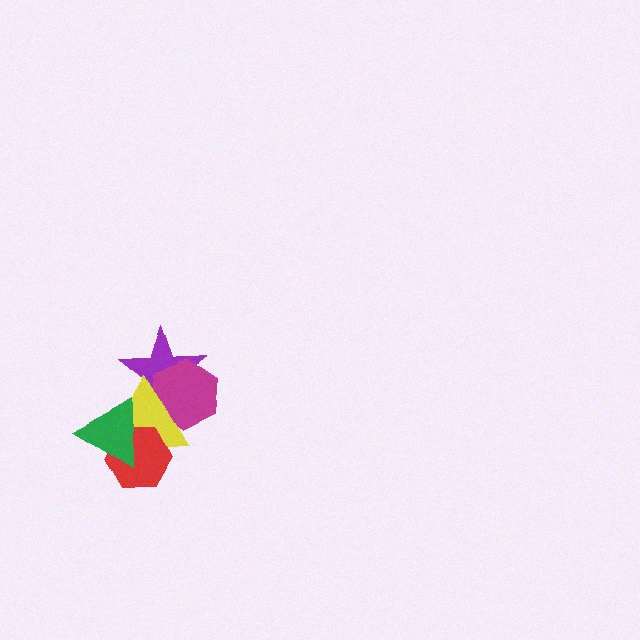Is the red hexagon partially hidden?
Yes, it is partially covered by another shape.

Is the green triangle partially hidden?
No, no other shape covers it.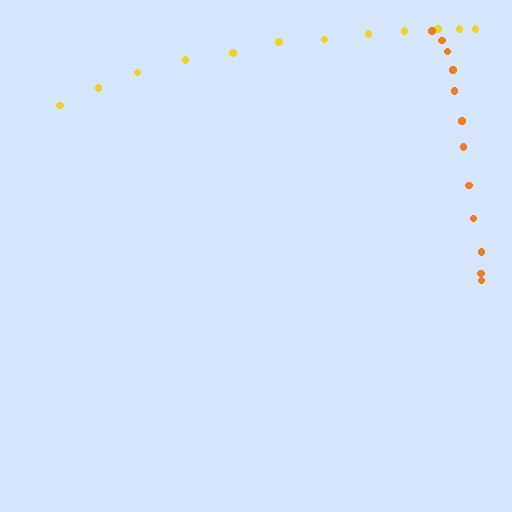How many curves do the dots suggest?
There are 2 distinct paths.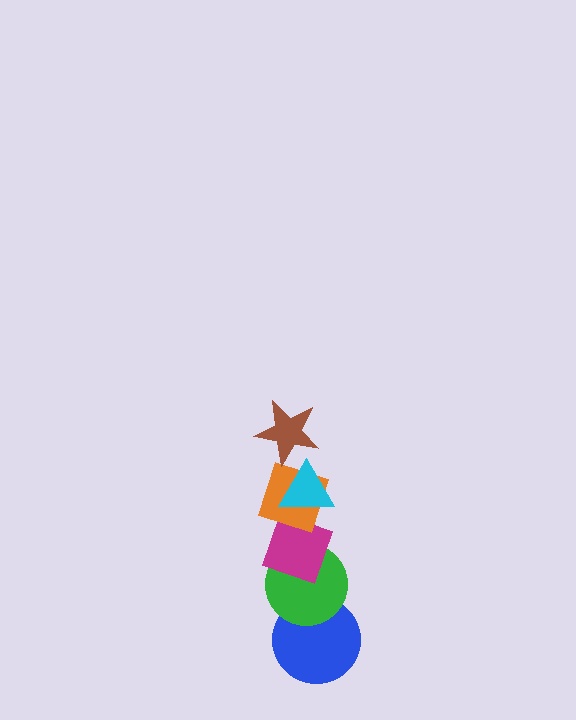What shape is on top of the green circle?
The magenta diamond is on top of the green circle.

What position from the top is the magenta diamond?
The magenta diamond is 4th from the top.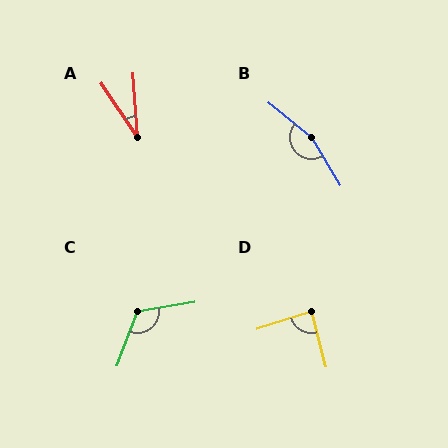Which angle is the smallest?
A, at approximately 29 degrees.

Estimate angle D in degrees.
Approximately 87 degrees.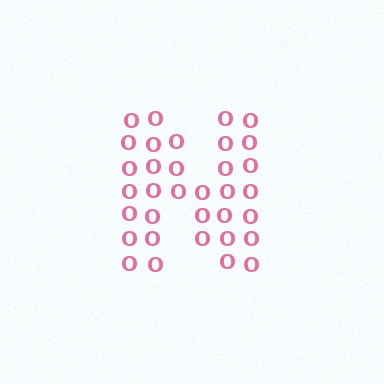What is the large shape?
The large shape is the letter N.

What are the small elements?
The small elements are letter O's.